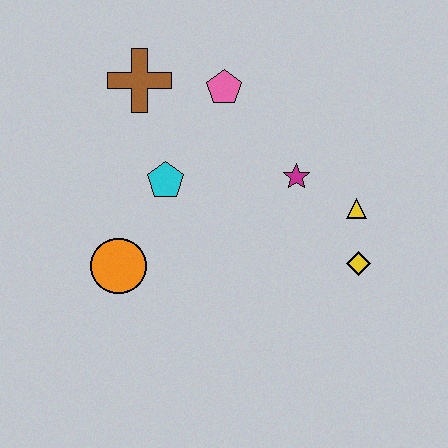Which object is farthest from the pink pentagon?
The yellow diamond is farthest from the pink pentagon.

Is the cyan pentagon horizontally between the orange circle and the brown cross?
No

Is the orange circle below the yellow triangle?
Yes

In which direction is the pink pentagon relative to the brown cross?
The pink pentagon is to the right of the brown cross.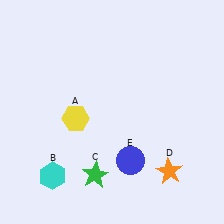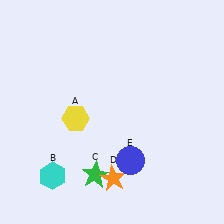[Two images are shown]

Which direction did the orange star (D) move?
The orange star (D) moved left.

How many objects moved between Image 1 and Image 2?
1 object moved between the two images.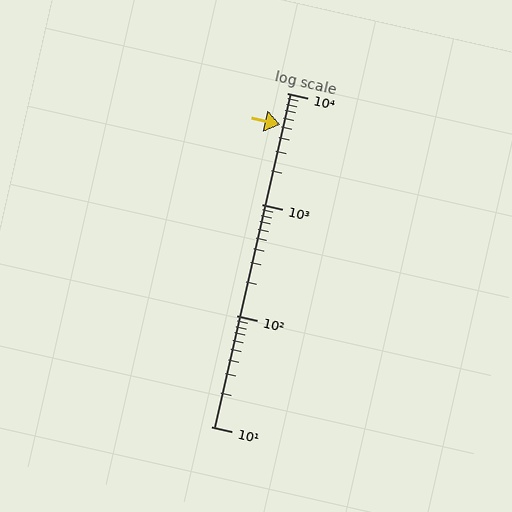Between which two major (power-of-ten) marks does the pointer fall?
The pointer is between 1000 and 10000.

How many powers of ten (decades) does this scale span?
The scale spans 3 decades, from 10 to 10000.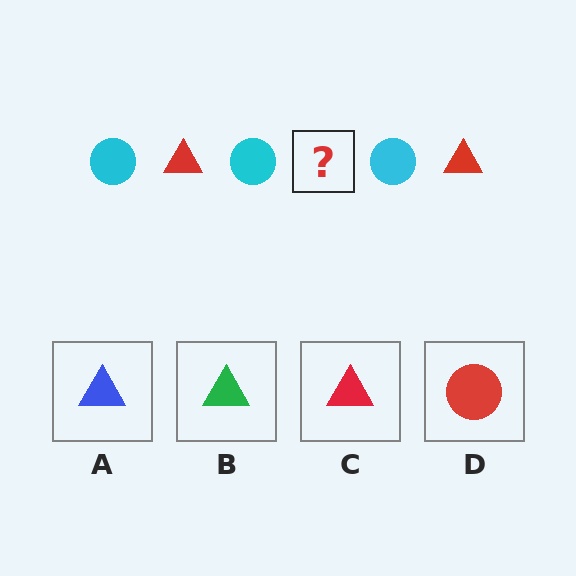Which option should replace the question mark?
Option C.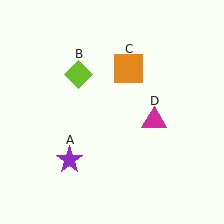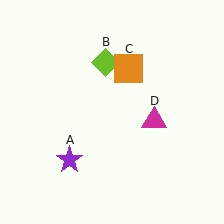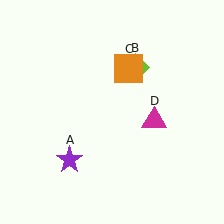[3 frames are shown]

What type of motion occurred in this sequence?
The lime diamond (object B) rotated clockwise around the center of the scene.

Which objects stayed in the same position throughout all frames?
Purple star (object A) and orange square (object C) and magenta triangle (object D) remained stationary.